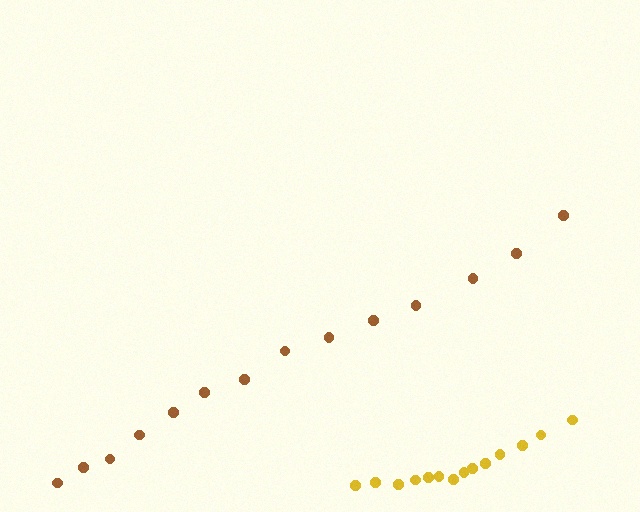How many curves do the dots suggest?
There are 2 distinct paths.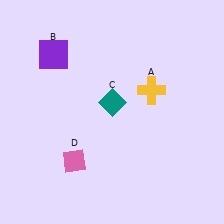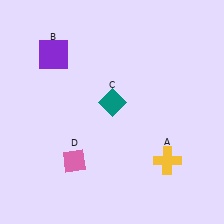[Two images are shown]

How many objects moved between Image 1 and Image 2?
1 object moved between the two images.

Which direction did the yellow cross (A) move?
The yellow cross (A) moved down.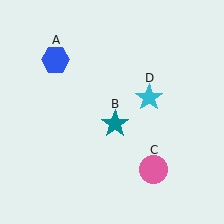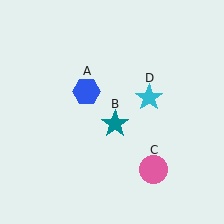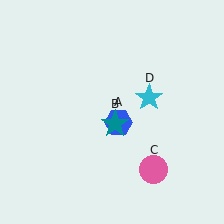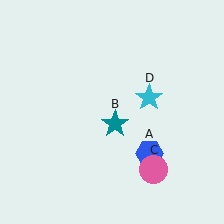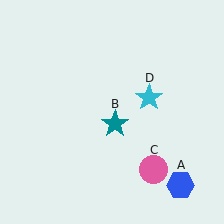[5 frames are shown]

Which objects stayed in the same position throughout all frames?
Teal star (object B) and pink circle (object C) and cyan star (object D) remained stationary.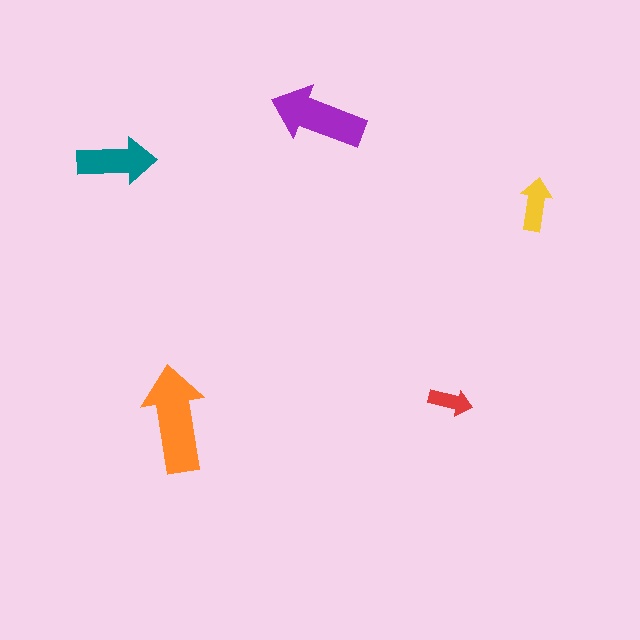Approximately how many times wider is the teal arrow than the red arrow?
About 2 times wider.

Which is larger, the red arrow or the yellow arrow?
The yellow one.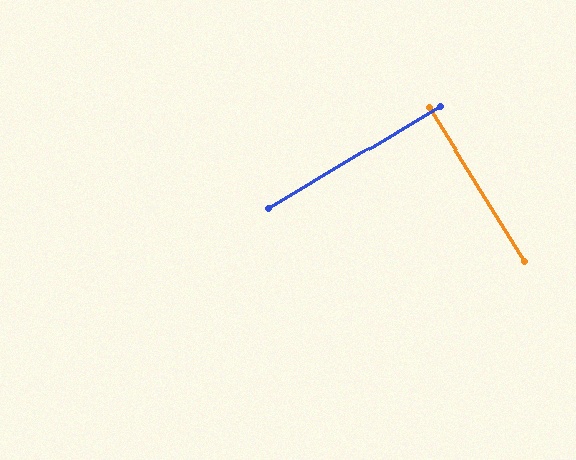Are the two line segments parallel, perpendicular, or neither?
Perpendicular — they meet at approximately 89°.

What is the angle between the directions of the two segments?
Approximately 89 degrees.